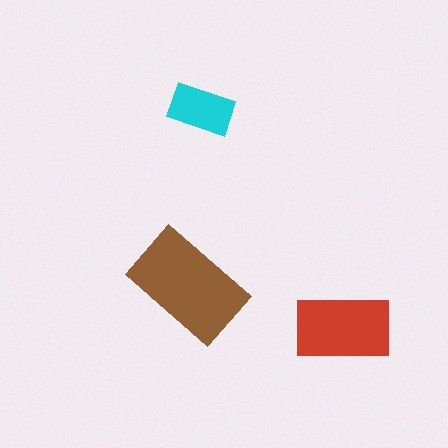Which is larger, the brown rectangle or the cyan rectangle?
The brown one.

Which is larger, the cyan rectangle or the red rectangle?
The red one.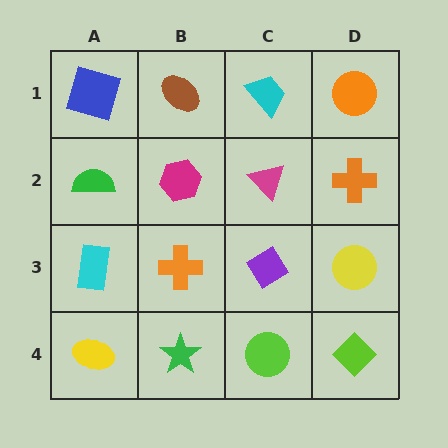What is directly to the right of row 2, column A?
A magenta hexagon.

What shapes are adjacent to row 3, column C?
A magenta triangle (row 2, column C), a lime circle (row 4, column C), an orange cross (row 3, column B), a yellow circle (row 3, column D).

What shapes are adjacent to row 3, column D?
An orange cross (row 2, column D), a lime diamond (row 4, column D), a purple diamond (row 3, column C).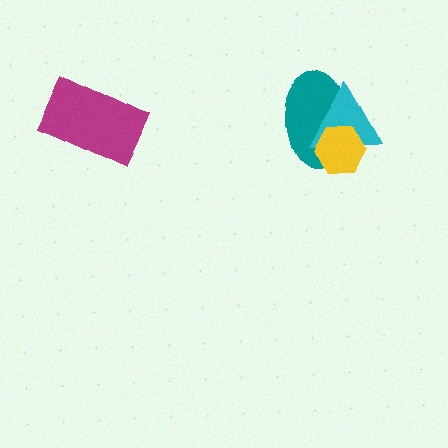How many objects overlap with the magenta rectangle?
0 objects overlap with the magenta rectangle.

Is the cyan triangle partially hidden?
Yes, it is partially covered by another shape.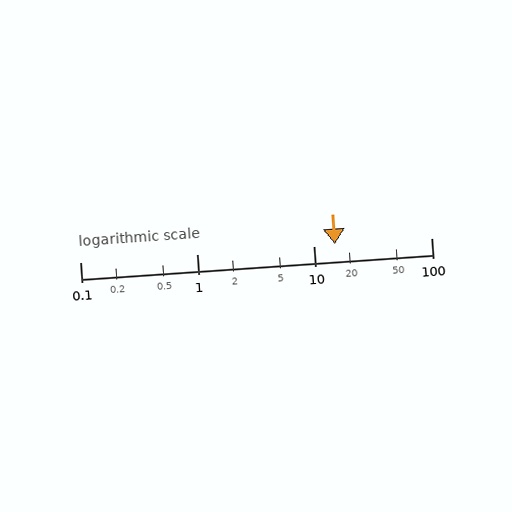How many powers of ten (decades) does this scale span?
The scale spans 3 decades, from 0.1 to 100.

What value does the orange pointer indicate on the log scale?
The pointer indicates approximately 15.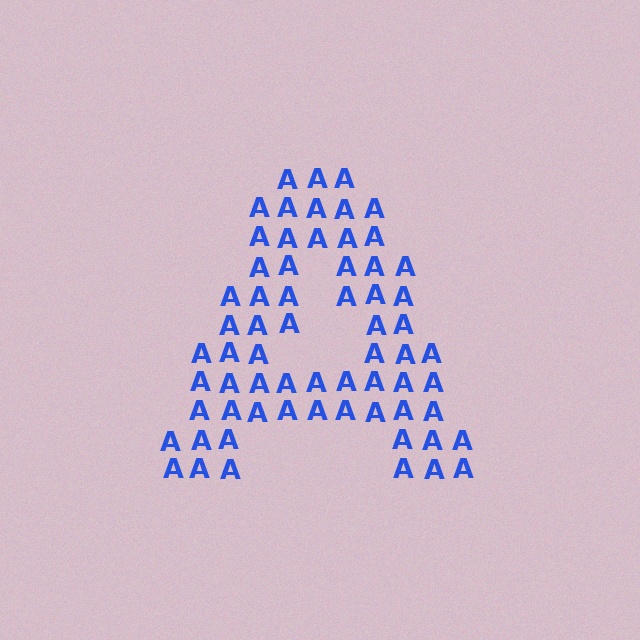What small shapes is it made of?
It is made of small letter A's.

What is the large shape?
The large shape is the letter A.